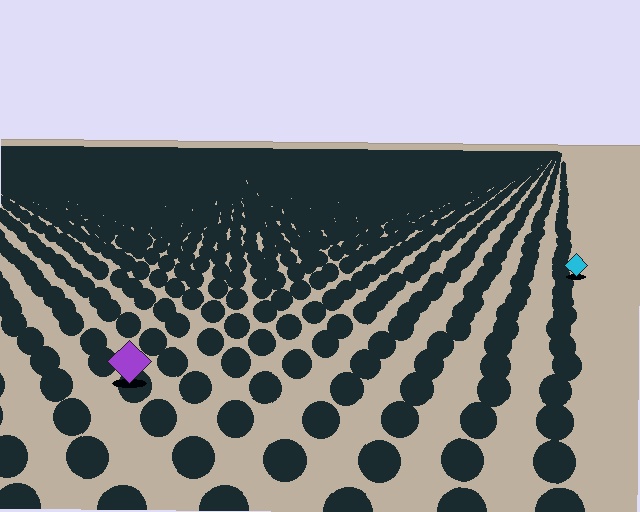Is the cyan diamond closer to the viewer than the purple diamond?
No. The purple diamond is closer — you can tell from the texture gradient: the ground texture is coarser near it.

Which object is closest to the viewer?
The purple diamond is closest. The texture marks near it are larger and more spread out.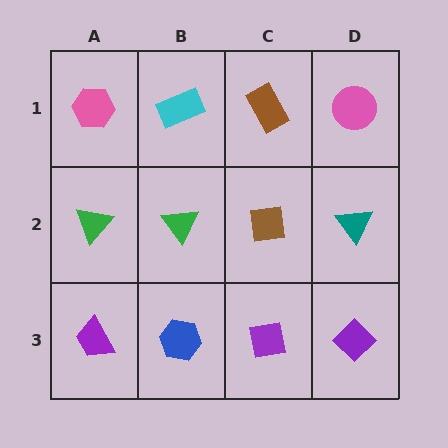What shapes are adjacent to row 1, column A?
A green triangle (row 2, column A), a cyan rectangle (row 1, column B).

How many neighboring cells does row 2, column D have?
3.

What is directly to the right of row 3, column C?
A purple diamond.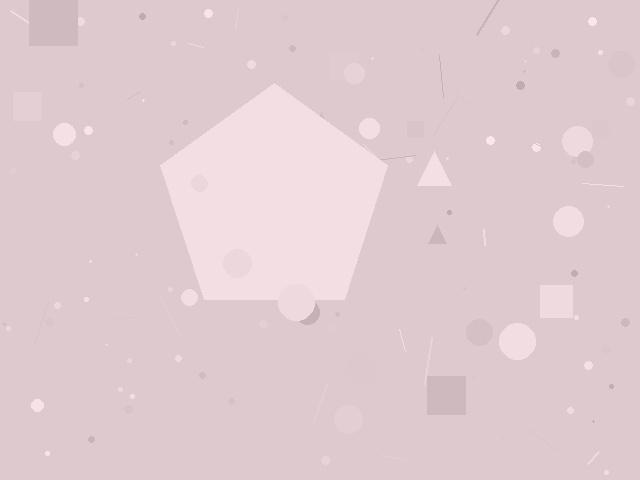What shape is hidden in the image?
A pentagon is hidden in the image.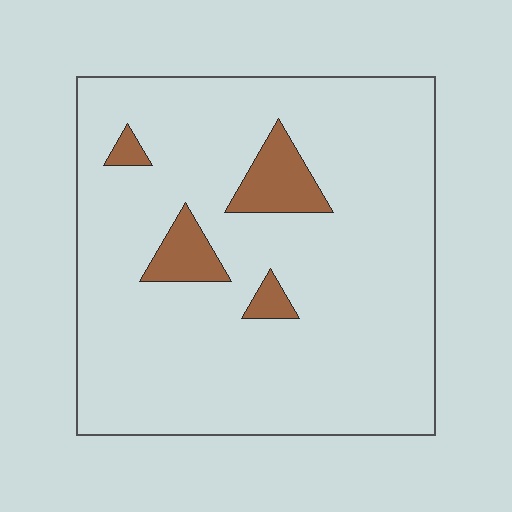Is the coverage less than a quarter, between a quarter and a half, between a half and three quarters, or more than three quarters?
Less than a quarter.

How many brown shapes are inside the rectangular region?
4.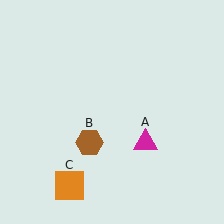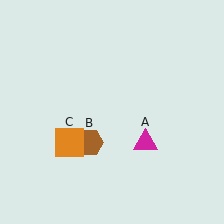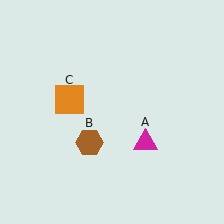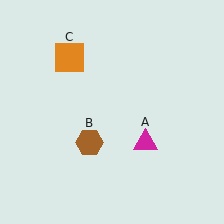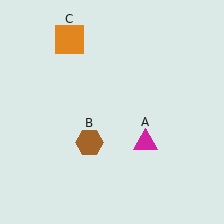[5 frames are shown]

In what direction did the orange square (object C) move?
The orange square (object C) moved up.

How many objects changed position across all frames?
1 object changed position: orange square (object C).